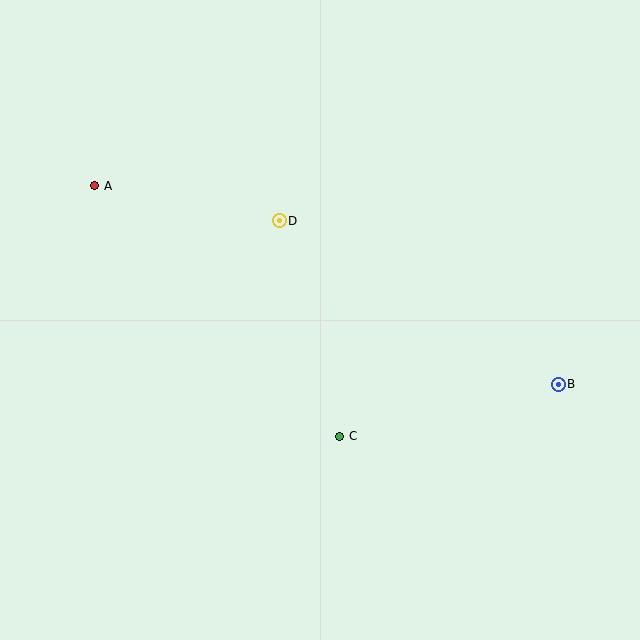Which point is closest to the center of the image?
Point D at (279, 221) is closest to the center.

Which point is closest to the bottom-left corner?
Point C is closest to the bottom-left corner.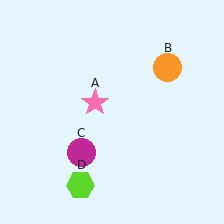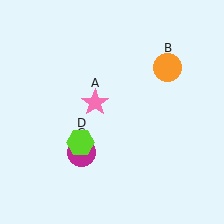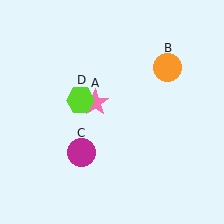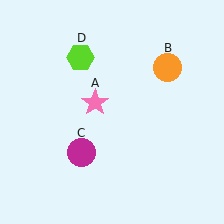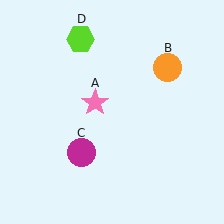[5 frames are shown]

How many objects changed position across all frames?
1 object changed position: lime hexagon (object D).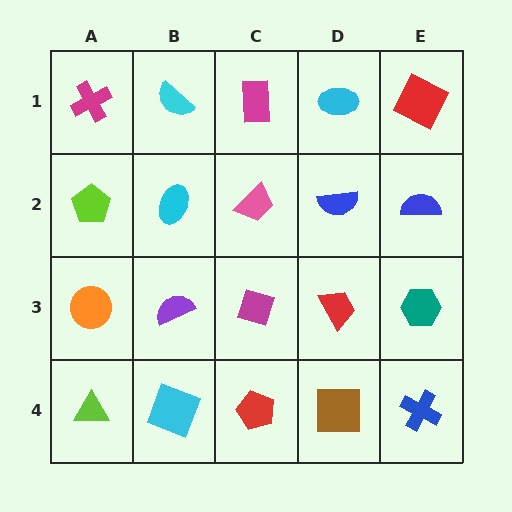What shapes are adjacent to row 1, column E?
A blue semicircle (row 2, column E), a cyan ellipse (row 1, column D).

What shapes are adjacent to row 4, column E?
A teal hexagon (row 3, column E), a brown square (row 4, column D).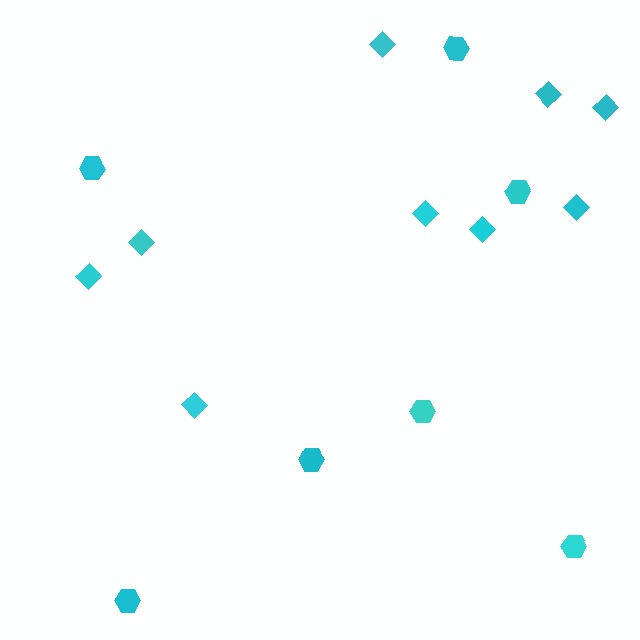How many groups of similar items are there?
There are 2 groups: one group of diamonds (9) and one group of hexagons (7).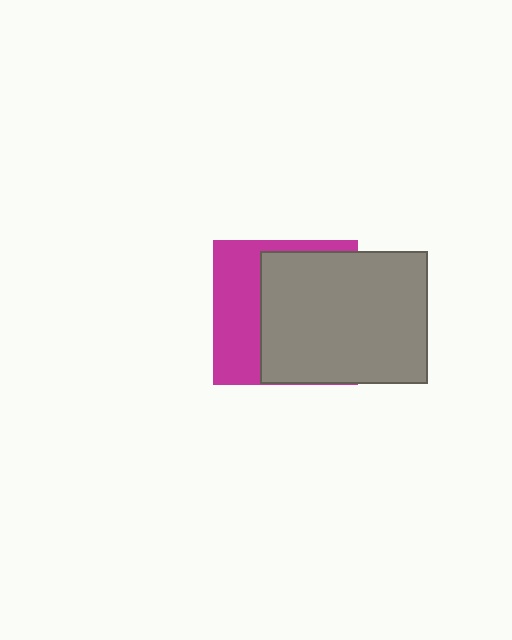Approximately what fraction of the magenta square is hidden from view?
Roughly 62% of the magenta square is hidden behind the gray rectangle.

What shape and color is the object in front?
The object in front is a gray rectangle.